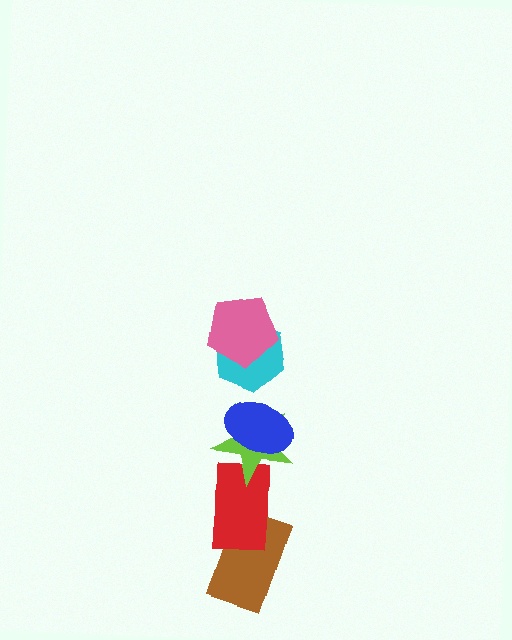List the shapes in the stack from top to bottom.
From top to bottom: the pink pentagon, the cyan hexagon, the blue ellipse, the lime star, the red rectangle, the brown rectangle.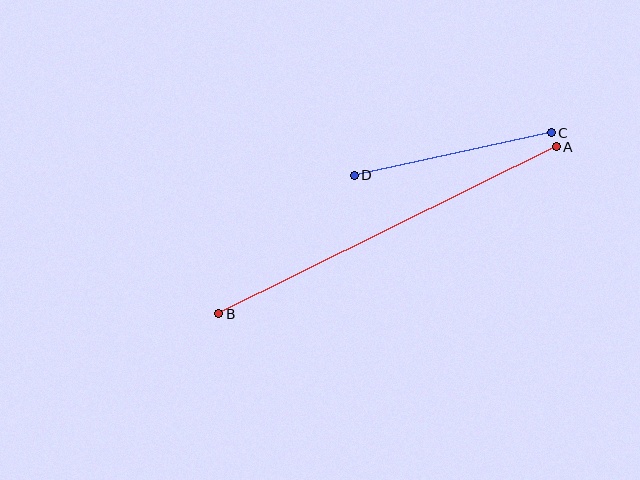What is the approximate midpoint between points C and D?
The midpoint is at approximately (453, 154) pixels.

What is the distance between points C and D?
The distance is approximately 202 pixels.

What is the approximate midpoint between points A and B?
The midpoint is at approximately (387, 230) pixels.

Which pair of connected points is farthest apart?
Points A and B are farthest apart.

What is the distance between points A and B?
The distance is approximately 376 pixels.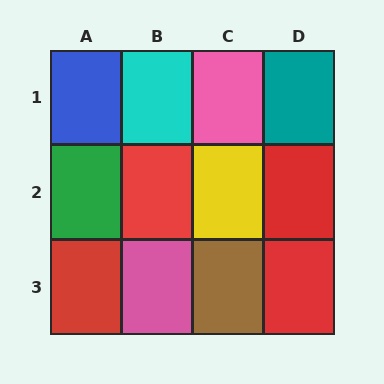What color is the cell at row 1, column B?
Cyan.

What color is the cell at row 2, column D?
Red.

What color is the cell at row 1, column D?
Teal.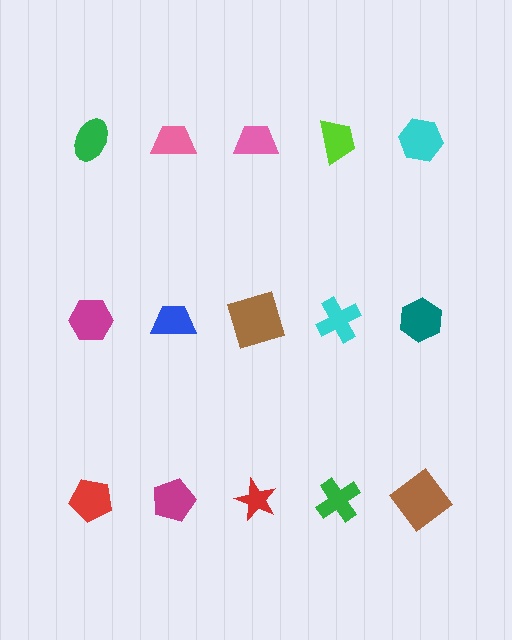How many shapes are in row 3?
5 shapes.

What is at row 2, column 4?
A cyan cross.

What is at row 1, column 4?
A lime trapezoid.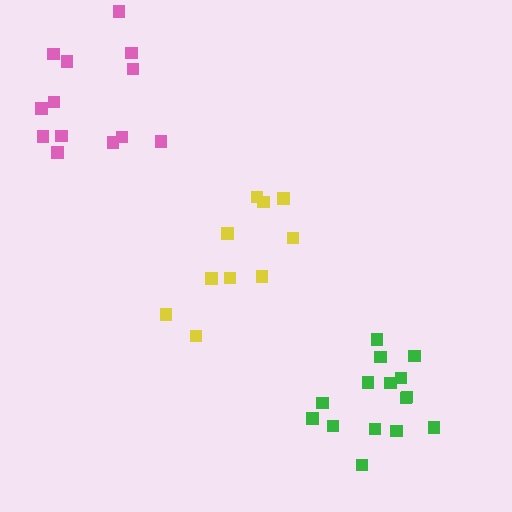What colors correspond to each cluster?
The clusters are colored: yellow, green, pink.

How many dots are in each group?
Group 1: 10 dots, Group 2: 15 dots, Group 3: 13 dots (38 total).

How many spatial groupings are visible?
There are 3 spatial groupings.